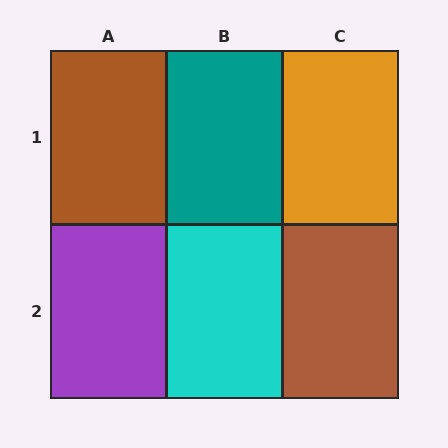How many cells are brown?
2 cells are brown.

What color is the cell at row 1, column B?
Teal.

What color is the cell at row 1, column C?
Orange.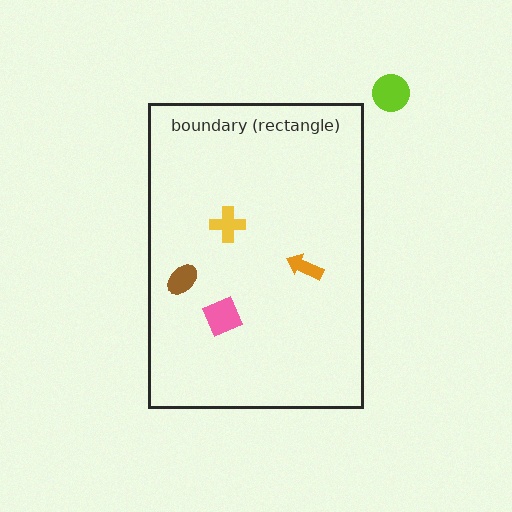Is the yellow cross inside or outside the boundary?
Inside.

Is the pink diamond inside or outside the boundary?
Inside.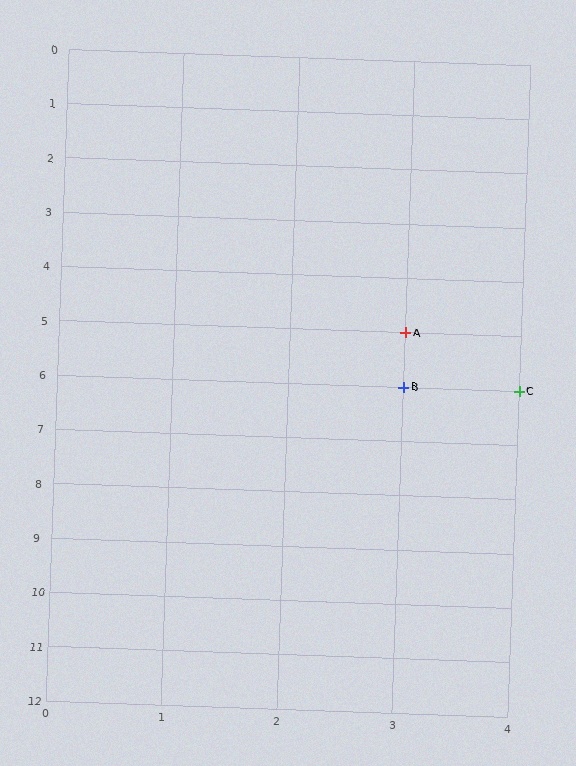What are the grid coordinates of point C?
Point C is at grid coordinates (4, 6).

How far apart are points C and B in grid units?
Points C and B are 1 column apart.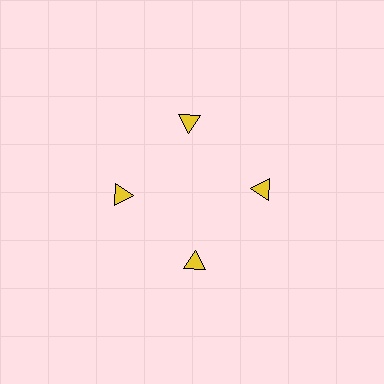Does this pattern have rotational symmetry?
Yes, this pattern has 4-fold rotational symmetry. It looks the same after rotating 90 degrees around the center.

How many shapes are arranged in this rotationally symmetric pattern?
There are 4 shapes, arranged in 4 groups of 1.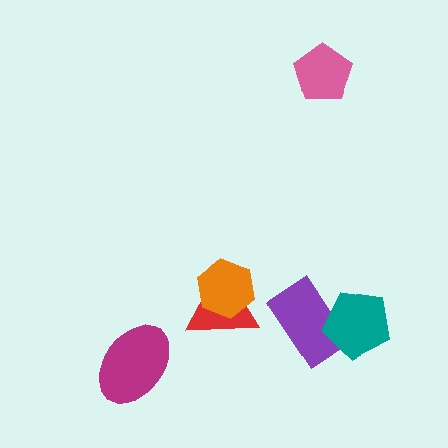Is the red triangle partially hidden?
Yes, it is partially covered by another shape.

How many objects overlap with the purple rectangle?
1 object overlaps with the purple rectangle.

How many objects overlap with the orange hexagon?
1 object overlaps with the orange hexagon.